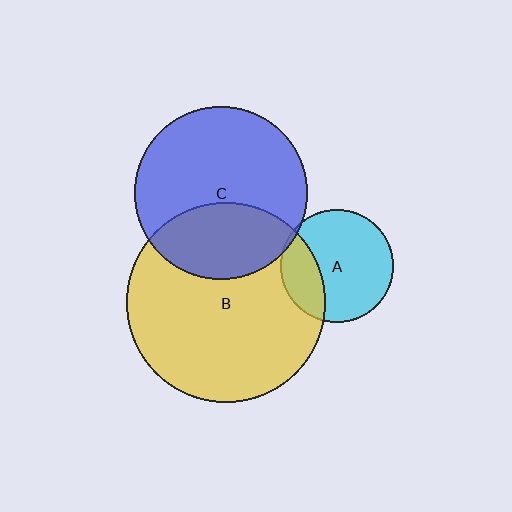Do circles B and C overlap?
Yes.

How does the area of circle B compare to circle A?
Approximately 3.1 times.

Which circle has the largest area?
Circle B (yellow).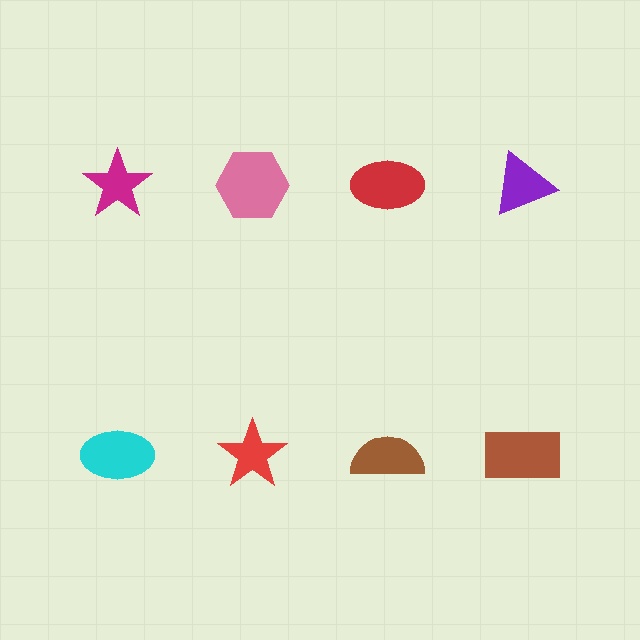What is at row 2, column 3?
A brown semicircle.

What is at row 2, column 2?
A red star.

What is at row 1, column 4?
A purple triangle.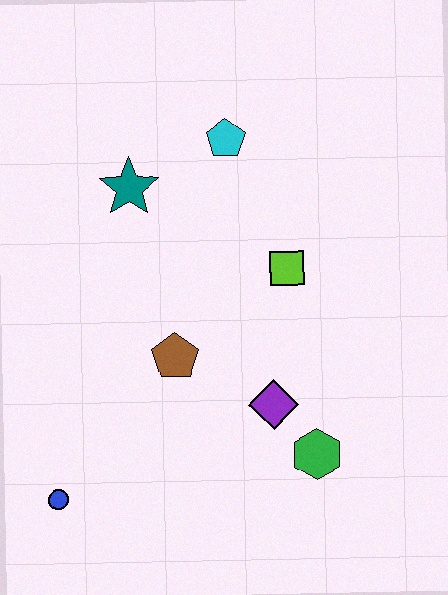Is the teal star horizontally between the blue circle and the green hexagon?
Yes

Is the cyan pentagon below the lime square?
No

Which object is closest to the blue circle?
The brown pentagon is closest to the blue circle.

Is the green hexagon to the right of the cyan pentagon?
Yes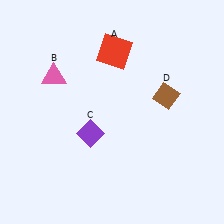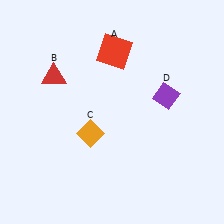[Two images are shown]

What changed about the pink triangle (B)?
In Image 1, B is pink. In Image 2, it changed to red.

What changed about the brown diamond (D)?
In Image 1, D is brown. In Image 2, it changed to purple.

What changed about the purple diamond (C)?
In Image 1, C is purple. In Image 2, it changed to orange.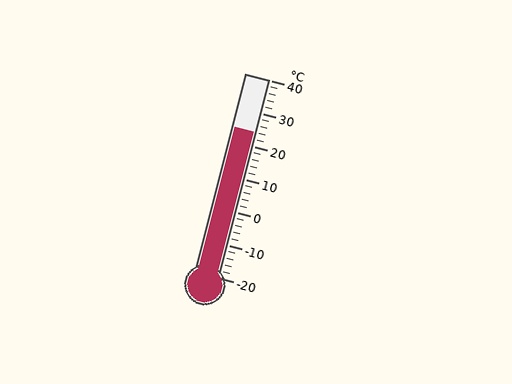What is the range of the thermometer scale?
The thermometer scale ranges from -20°C to 40°C.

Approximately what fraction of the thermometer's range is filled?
The thermometer is filled to approximately 75% of its range.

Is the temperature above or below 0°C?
The temperature is above 0°C.